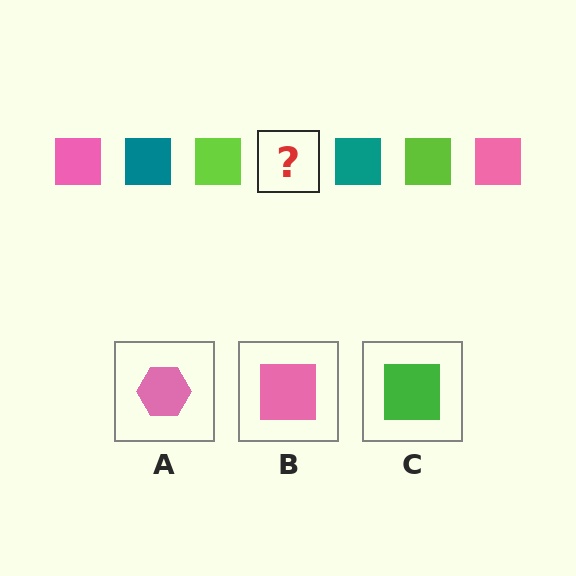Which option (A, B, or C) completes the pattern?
B.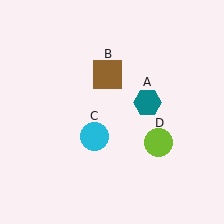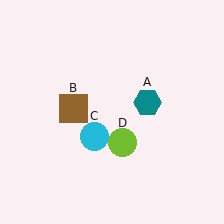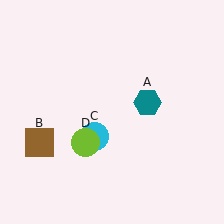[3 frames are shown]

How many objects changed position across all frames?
2 objects changed position: brown square (object B), lime circle (object D).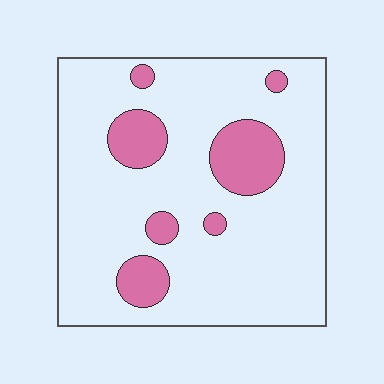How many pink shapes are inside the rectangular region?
7.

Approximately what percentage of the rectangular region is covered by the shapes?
Approximately 15%.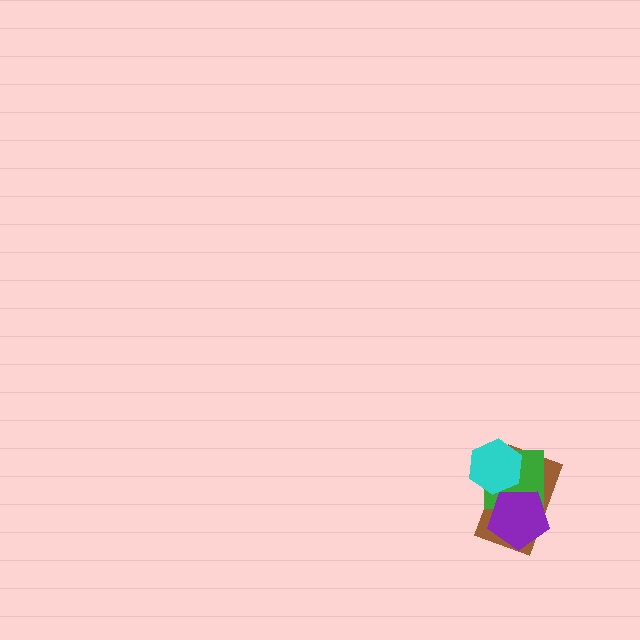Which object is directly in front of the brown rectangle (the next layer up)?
The green square is directly in front of the brown rectangle.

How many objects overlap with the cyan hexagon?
2 objects overlap with the cyan hexagon.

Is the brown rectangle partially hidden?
Yes, it is partially covered by another shape.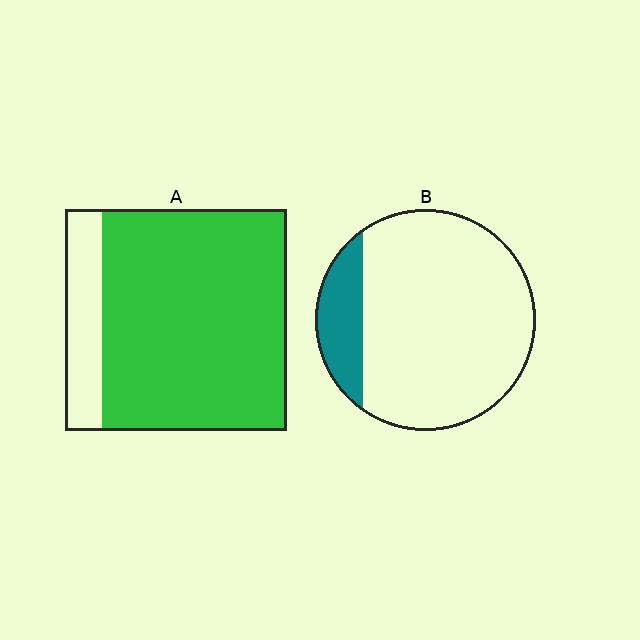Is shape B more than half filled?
No.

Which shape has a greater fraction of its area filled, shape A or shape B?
Shape A.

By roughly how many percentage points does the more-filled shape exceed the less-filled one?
By roughly 65 percentage points (A over B).